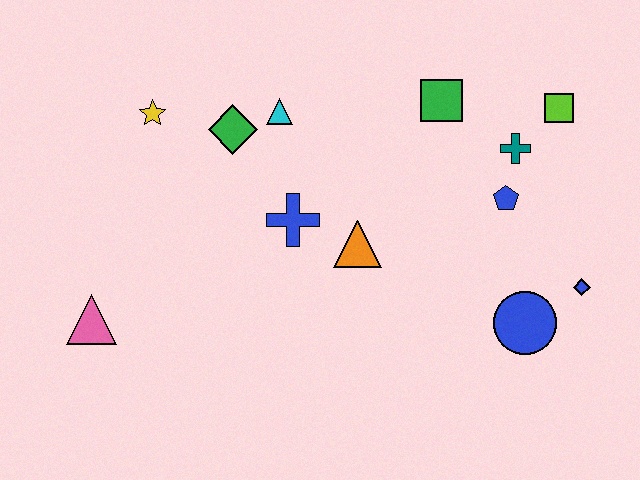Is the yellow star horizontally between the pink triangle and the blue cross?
Yes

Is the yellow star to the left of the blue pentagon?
Yes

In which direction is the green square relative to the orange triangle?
The green square is above the orange triangle.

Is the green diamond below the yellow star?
Yes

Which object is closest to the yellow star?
The green diamond is closest to the yellow star.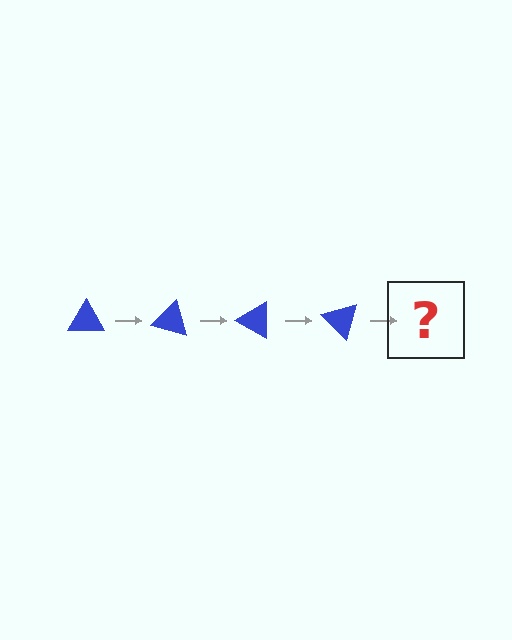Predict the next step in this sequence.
The next step is a blue triangle rotated 60 degrees.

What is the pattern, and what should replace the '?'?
The pattern is that the triangle rotates 15 degrees each step. The '?' should be a blue triangle rotated 60 degrees.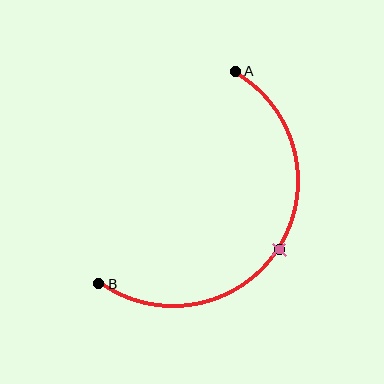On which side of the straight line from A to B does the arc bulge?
The arc bulges to the right of the straight line connecting A and B.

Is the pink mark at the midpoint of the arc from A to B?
Yes. The pink mark lies on the arc at equal arc-length from both A and B — it is the arc midpoint.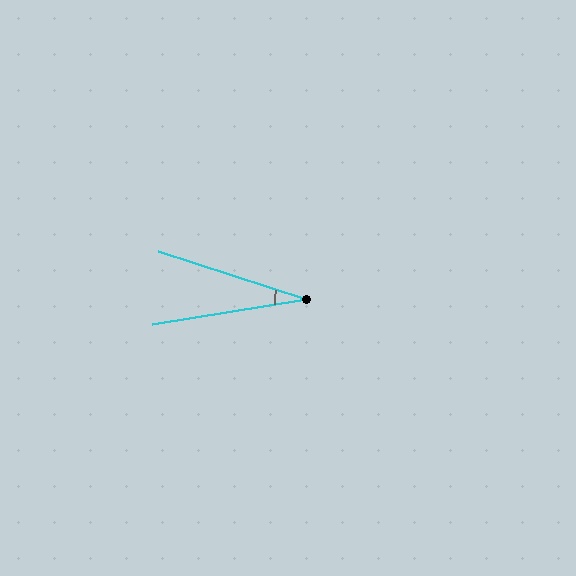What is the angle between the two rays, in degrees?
Approximately 27 degrees.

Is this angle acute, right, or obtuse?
It is acute.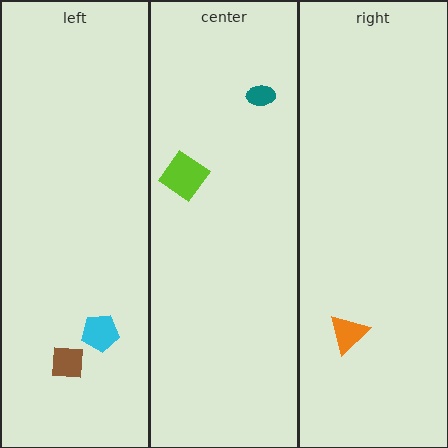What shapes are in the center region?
The teal ellipse, the lime diamond.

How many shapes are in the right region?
1.